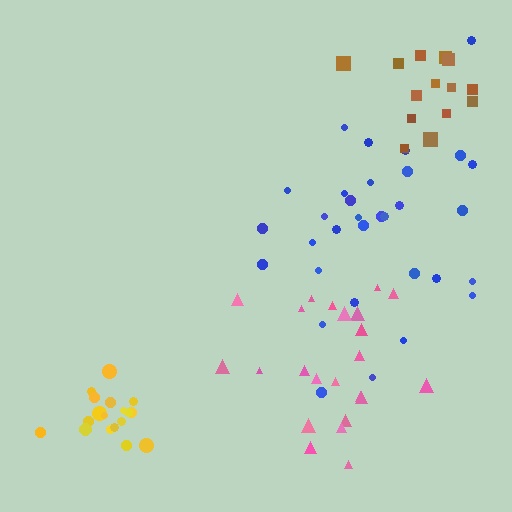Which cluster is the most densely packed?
Yellow.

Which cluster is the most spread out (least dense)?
Blue.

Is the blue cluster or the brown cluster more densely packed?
Brown.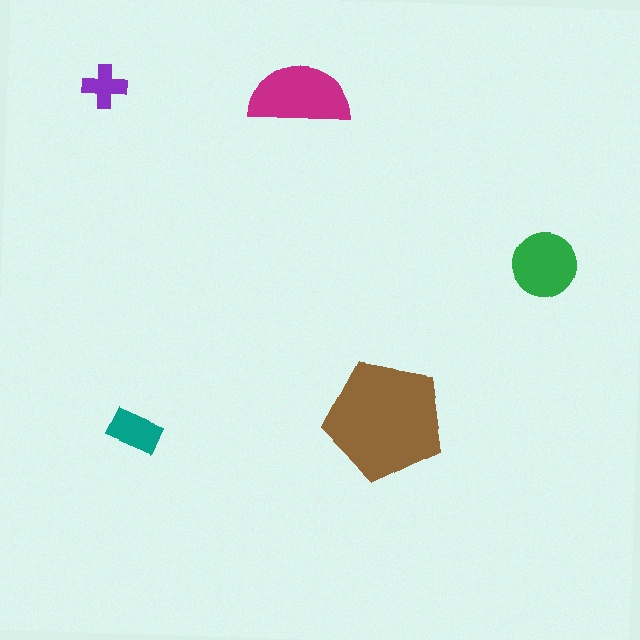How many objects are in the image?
There are 5 objects in the image.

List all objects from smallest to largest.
The purple cross, the teal rectangle, the green circle, the magenta semicircle, the brown pentagon.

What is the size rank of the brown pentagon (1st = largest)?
1st.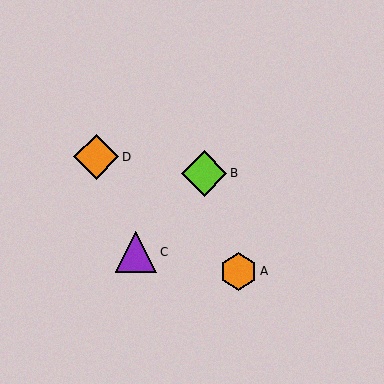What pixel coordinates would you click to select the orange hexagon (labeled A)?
Click at (239, 272) to select the orange hexagon A.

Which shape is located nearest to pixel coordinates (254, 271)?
The orange hexagon (labeled A) at (239, 272) is nearest to that location.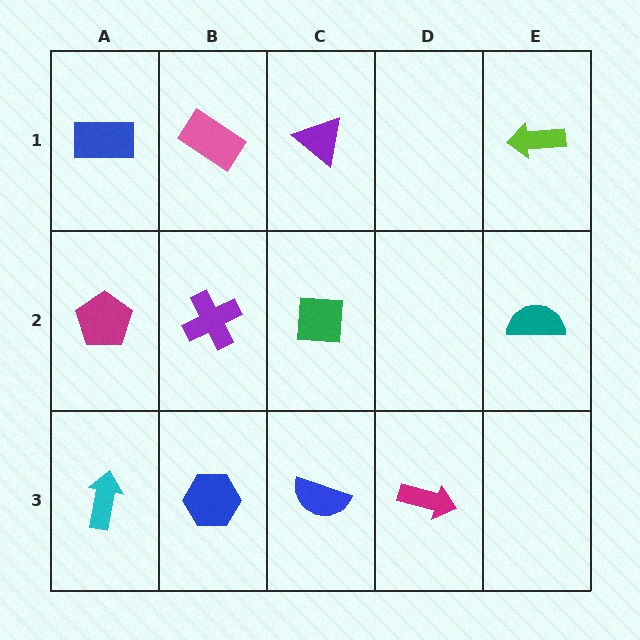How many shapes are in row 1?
4 shapes.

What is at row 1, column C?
A purple triangle.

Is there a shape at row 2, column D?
No, that cell is empty.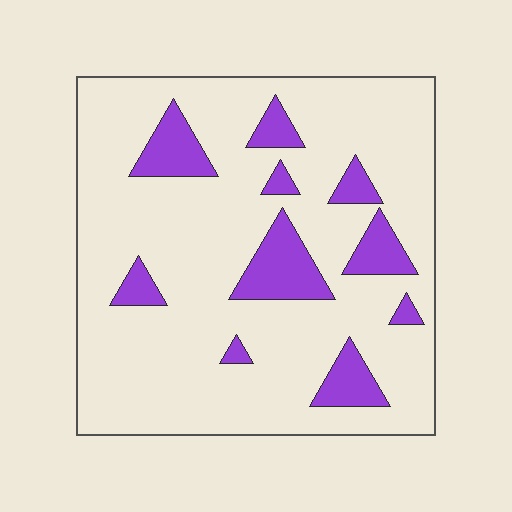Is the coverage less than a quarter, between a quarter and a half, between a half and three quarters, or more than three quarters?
Less than a quarter.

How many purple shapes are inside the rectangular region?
10.